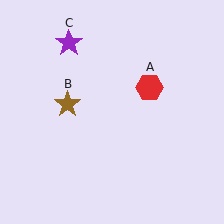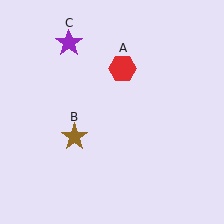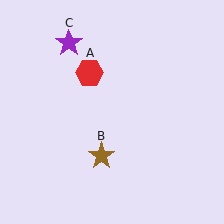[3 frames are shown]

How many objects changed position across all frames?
2 objects changed position: red hexagon (object A), brown star (object B).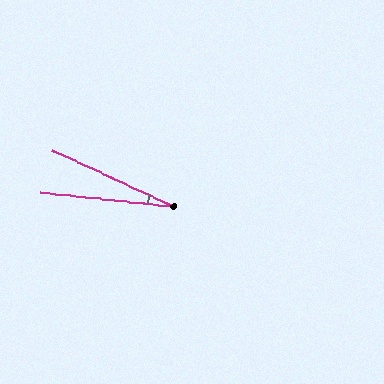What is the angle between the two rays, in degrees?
Approximately 19 degrees.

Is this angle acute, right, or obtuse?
It is acute.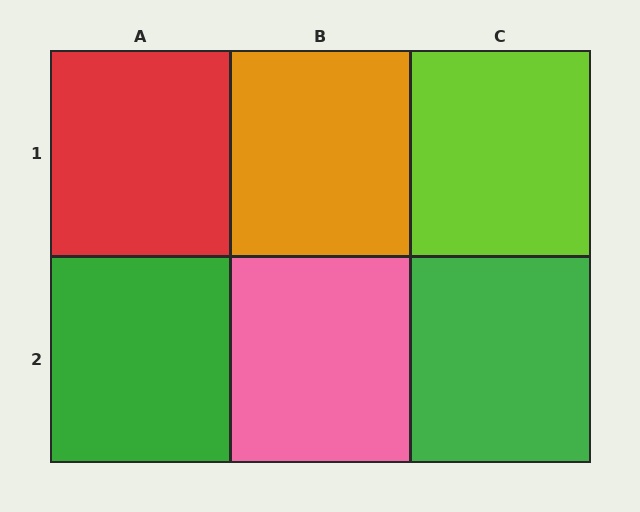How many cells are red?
1 cell is red.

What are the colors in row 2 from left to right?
Green, pink, green.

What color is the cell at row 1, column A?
Red.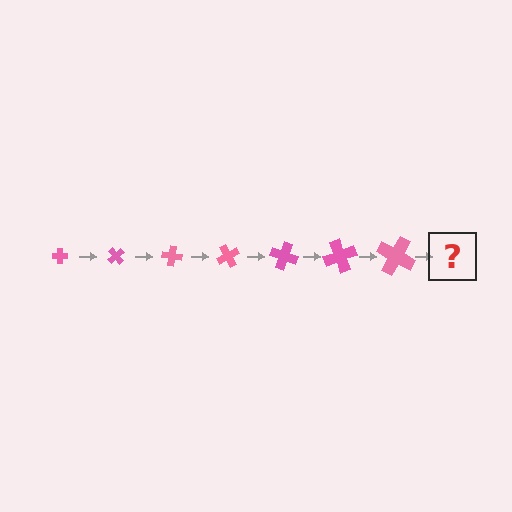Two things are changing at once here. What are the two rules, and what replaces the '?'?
The two rules are that the cross grows larger each step and it rotates 50 degrees each step. The '?' should be a cross, larger than the previous one and rotated 350 degrees from the start.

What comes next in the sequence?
The next element should be a cross, larger than the previous one and rotated 350 degrees from the start.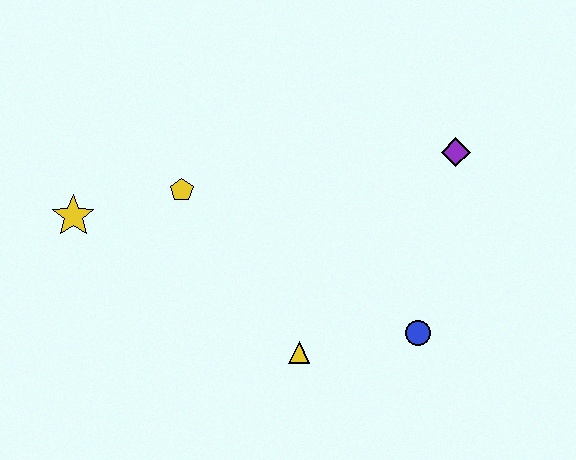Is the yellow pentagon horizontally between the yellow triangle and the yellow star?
Yes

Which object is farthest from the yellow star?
The purple diamond is farthest from the yellow star.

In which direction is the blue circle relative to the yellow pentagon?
The blue circle is to the right of the yellow pentagon.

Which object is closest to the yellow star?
The yellow pentagon is closest to the yellow star.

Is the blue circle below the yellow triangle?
No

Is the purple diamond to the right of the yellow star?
Yes